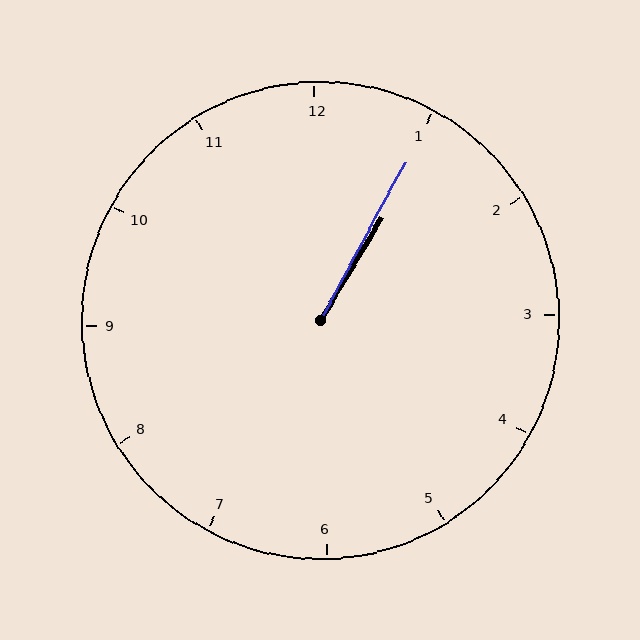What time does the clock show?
1:05.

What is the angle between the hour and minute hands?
Approximately 2 degrees.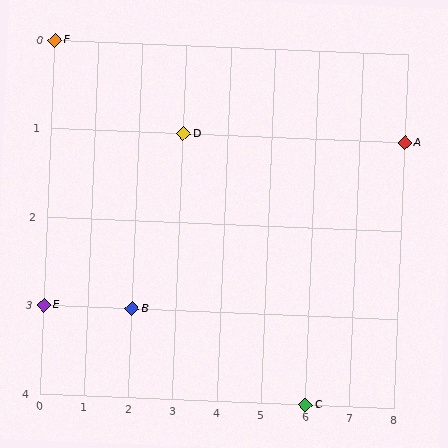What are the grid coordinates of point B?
Point B is at grid coordinates (2, 3).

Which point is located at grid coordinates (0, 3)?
Point E is at (0, 3).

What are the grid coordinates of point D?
Point D is at grid coordinates (3, 1).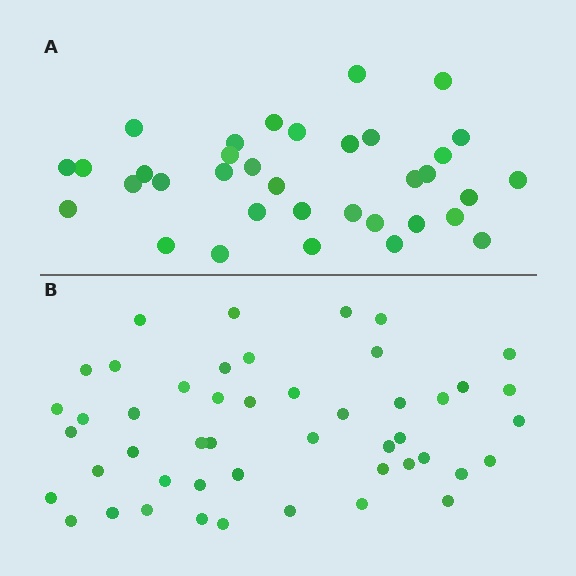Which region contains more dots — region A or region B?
Region B (the bottom region) has more dots.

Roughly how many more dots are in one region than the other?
Region B has approximately 15 more dots than region A.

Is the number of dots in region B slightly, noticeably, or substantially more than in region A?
Region B has noticeably more, but not dramatically so. The ratio is roughly 1.4 to 1.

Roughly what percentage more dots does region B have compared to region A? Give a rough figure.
About 35% more.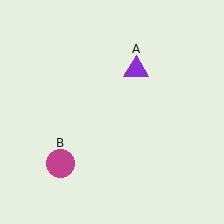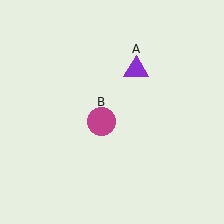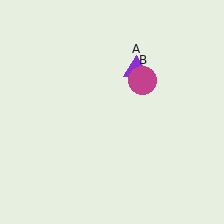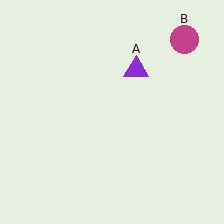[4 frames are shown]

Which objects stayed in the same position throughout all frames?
Purple triangle (object A) remained stationary.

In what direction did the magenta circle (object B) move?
The magenta circle (object B) moved up and to the right.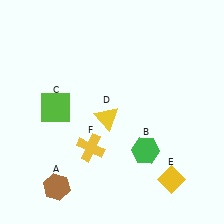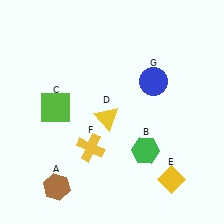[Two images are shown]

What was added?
A blue circle (G) was added in Image 2.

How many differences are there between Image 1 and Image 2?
There is 1 difference between the two images.